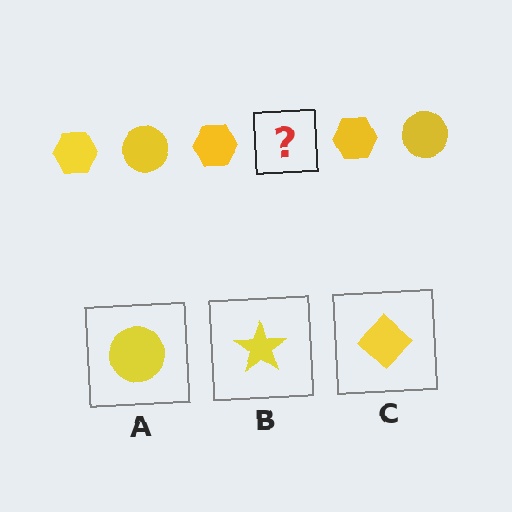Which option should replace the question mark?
Option A.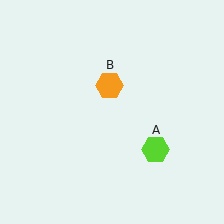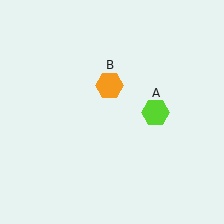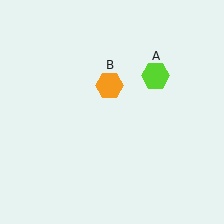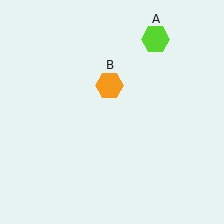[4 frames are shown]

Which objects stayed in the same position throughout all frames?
Orange hexagon (object B) remained stationary.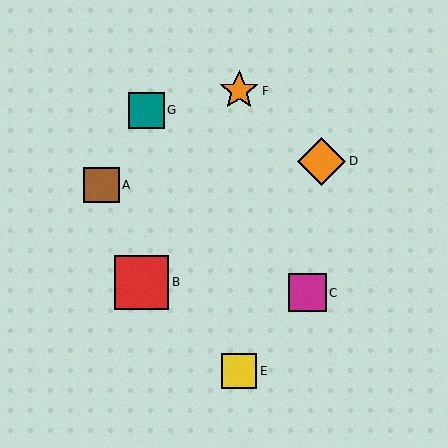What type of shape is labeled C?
Shape C is a magenta square.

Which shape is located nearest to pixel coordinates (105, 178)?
The brown square (labeled A) at (101, 185) is nearest to that location.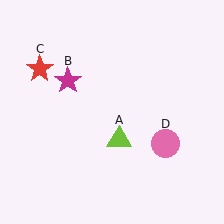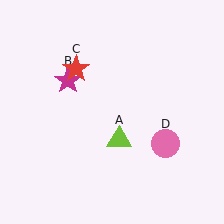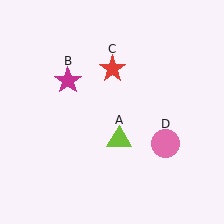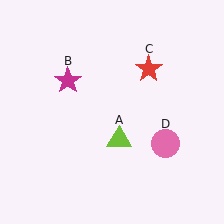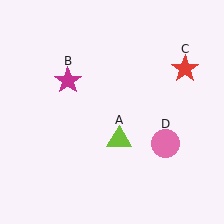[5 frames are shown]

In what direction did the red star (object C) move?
The red star (object C) moved right.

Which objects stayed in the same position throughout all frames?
Lime triangle (object A) and magenta star (object B) and pink circle (object D) remained stationary.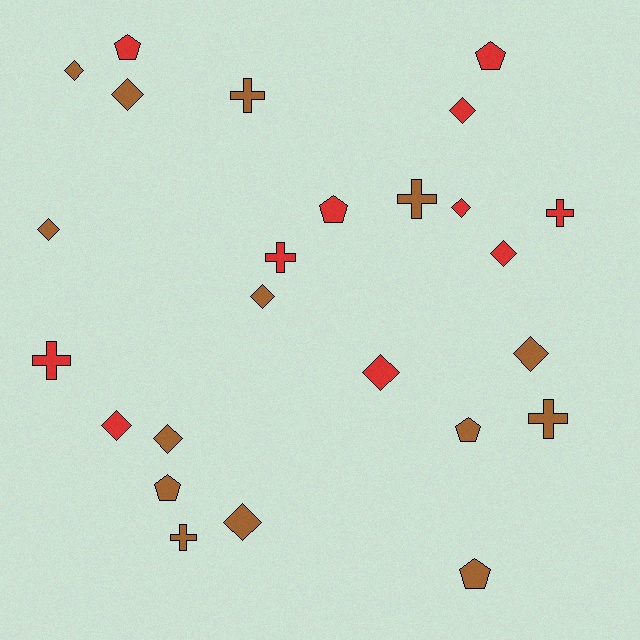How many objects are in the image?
There are 25 objects.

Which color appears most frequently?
Brown, with 14 objects.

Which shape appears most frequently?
Diamond, with 12 objects.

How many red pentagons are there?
There are 3 red pentagons.